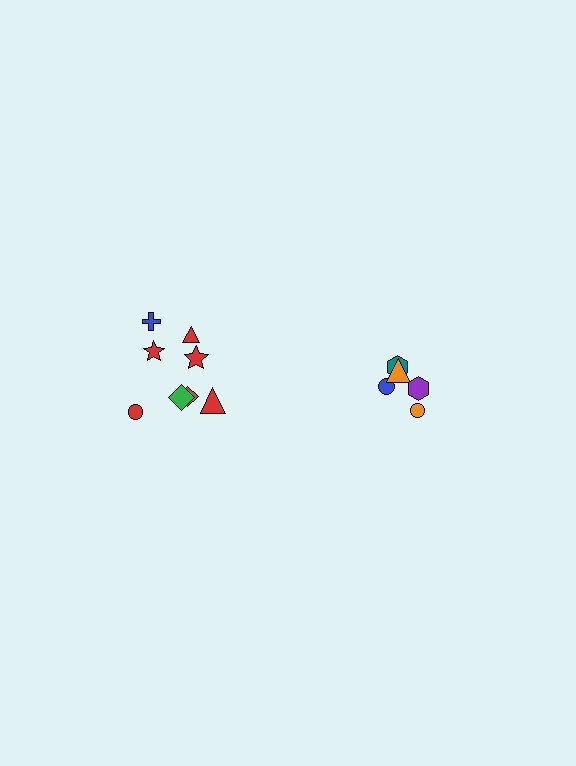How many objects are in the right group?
There are 6 objects.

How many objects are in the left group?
There are 8 objects.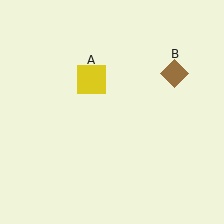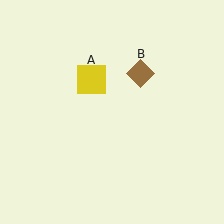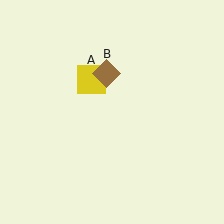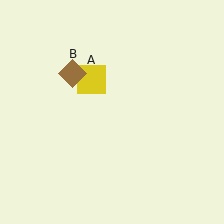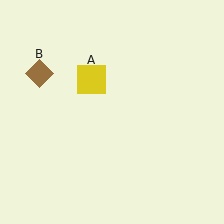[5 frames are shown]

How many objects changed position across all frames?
1 object changed position: brown diamond (object B).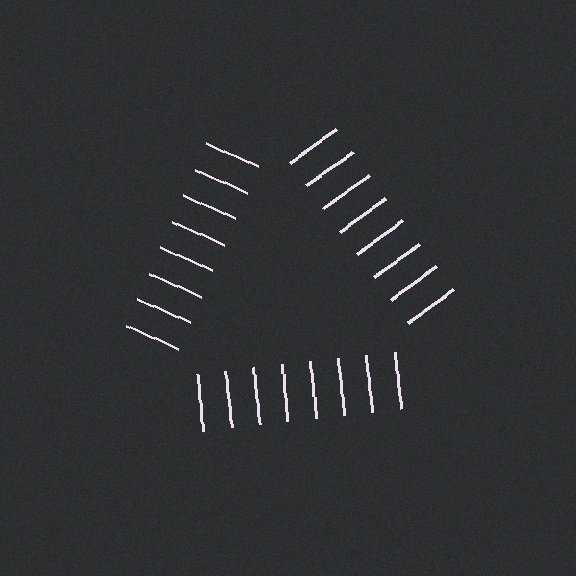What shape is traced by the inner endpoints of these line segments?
An illusory triangle — the line segments terminate on its edges but no continuous stroke is drawn.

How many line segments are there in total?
24 — 8 along each of the 3 edges.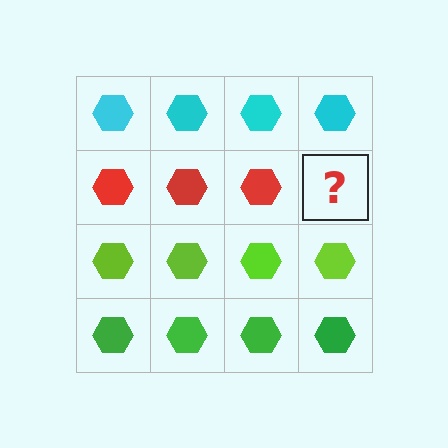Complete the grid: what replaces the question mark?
The question mark should be replaced with a red hexagon.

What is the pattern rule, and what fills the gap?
The rule is that each row has a consistent color. The gap should be filled with a red hexagon.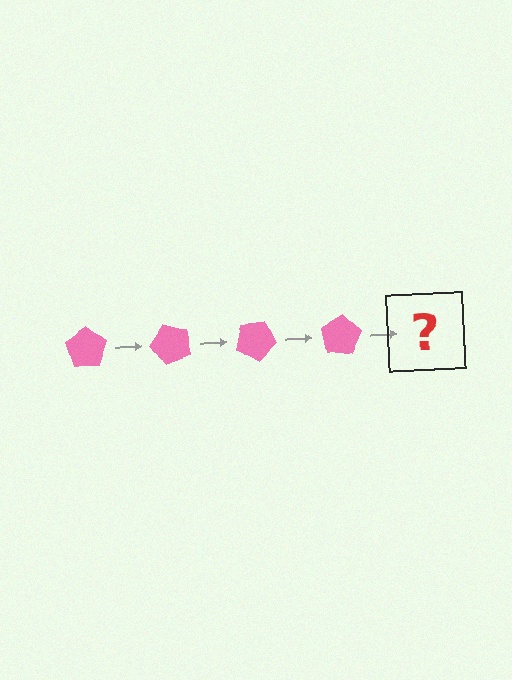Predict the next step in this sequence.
The next step is a pink pentagon rotated 200 degrees.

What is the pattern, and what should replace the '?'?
The pattern is that the pentagon rotates 50 degrees each step. The '?' should be a pink pentagon rotated 200 degrees.